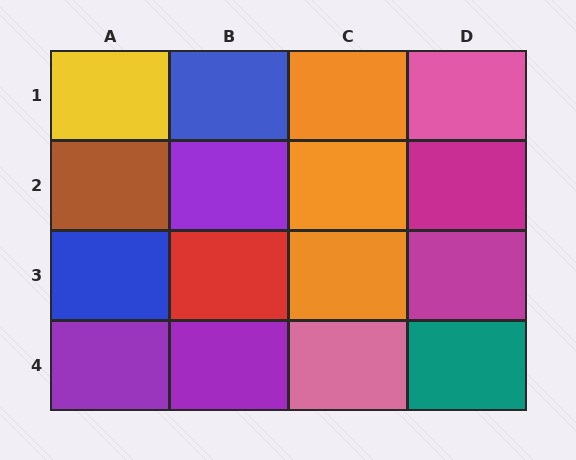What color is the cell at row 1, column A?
Yellow.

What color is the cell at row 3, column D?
Magenta.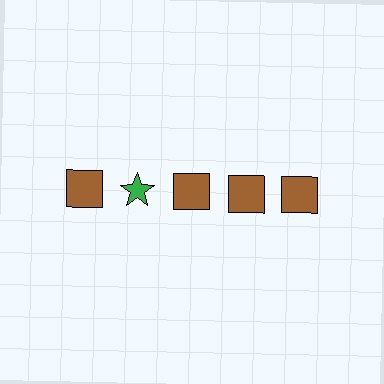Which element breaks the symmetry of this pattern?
The green star in the top row, second from left column breaks the symmetry. All other shapes are brown squares.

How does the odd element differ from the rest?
It differs in both color (green instead of brown) and shape (star instead of square).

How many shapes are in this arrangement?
There are 5 shapes arranged in a grid pattern.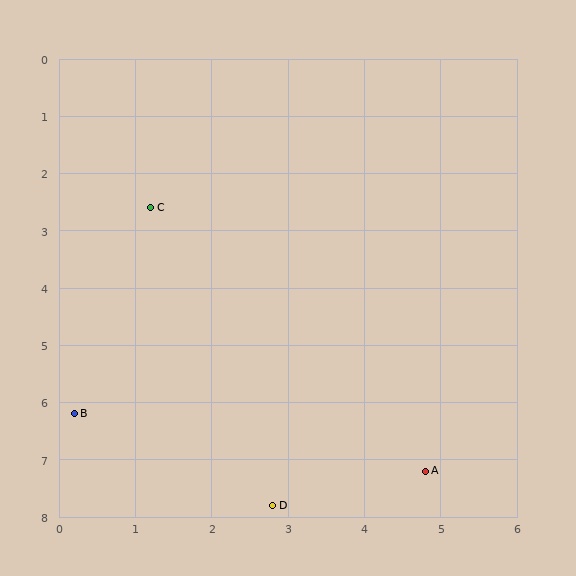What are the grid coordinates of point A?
Point A is at approximately (4.8, 7.2).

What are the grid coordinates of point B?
Point B is at approximately (0.2, 6.2).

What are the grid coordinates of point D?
Point D is at approximately (2.8, 7.8).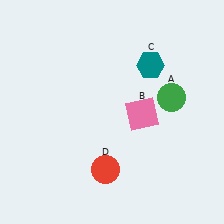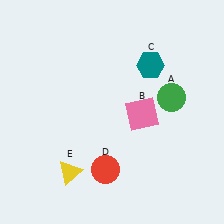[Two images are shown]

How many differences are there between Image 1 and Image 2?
There is 1 difference between the two images.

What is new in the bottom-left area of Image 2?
A yellow triangle (E) was added in the bottom-left area of Image 2.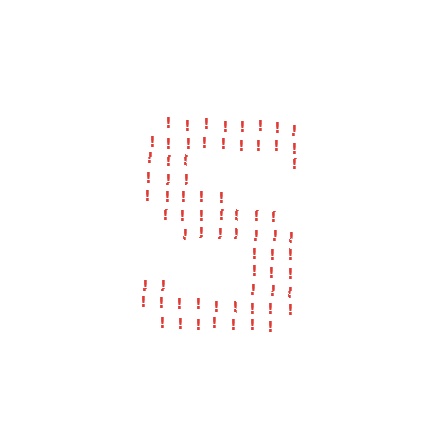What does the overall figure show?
The overall figure shows the letter S.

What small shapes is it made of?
It is made of small exclamation marks.